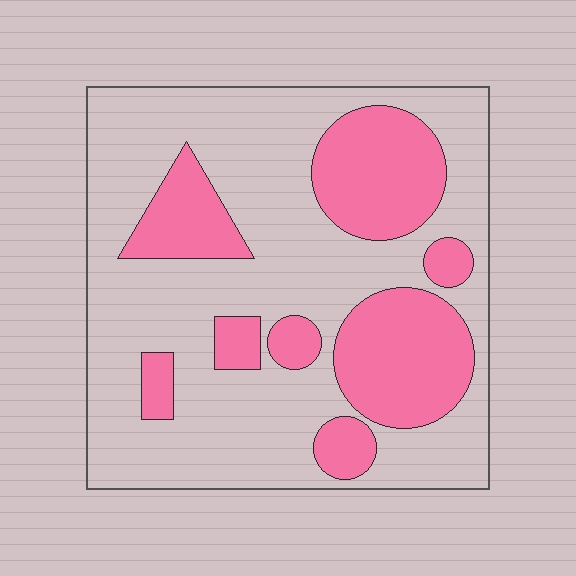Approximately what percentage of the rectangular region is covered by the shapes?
Approximately 30%.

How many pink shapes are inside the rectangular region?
8.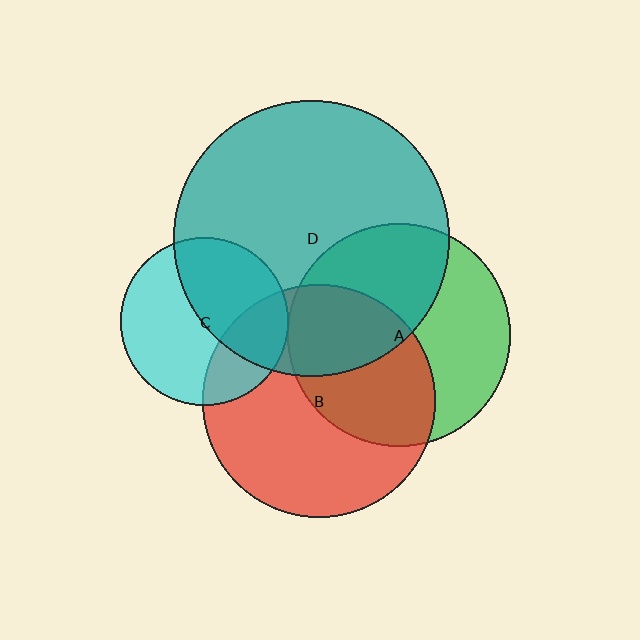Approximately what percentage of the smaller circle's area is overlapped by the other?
Approximately 25%.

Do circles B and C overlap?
Yes.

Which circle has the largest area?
Circle D (teal).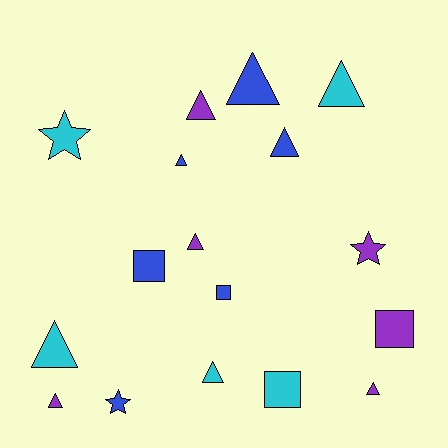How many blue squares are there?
There are 2 blue squares.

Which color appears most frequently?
Purple, with 6 objects.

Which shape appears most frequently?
Triangle, with 10 objects.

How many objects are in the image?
There are 17 objects.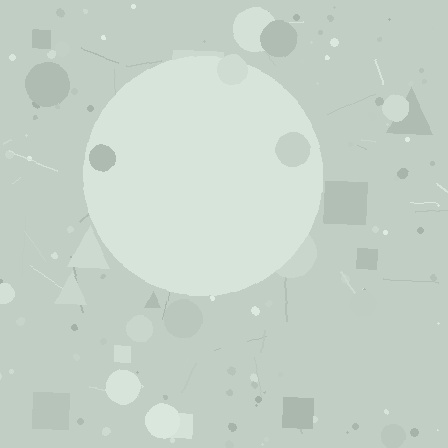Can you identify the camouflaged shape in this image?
The camouflaged shape is a circle.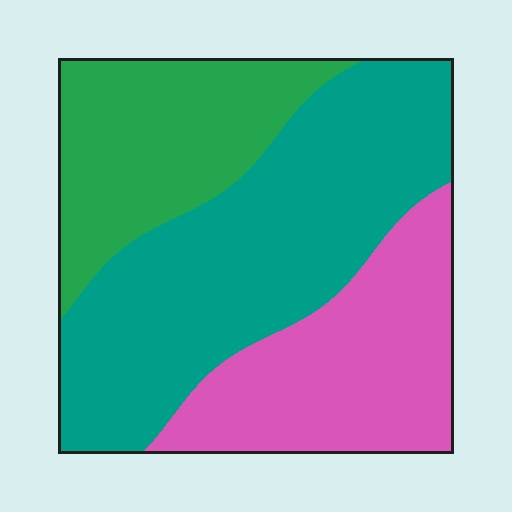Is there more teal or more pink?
Teal.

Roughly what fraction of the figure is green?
Green takes up about one quarter (1/4) of the figure.